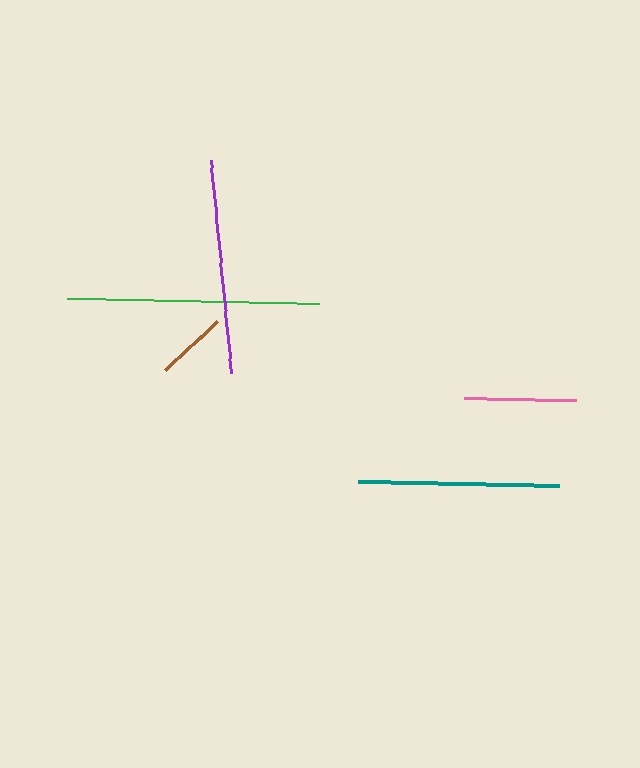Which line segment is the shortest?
The brown line is the shortest at approximately 72 pixels.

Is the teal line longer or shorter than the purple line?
The purple line is longer than the teal line.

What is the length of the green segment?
The green segment is approximately 252 pixels long.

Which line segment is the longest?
The green line is the longest at approximately 252 pixels.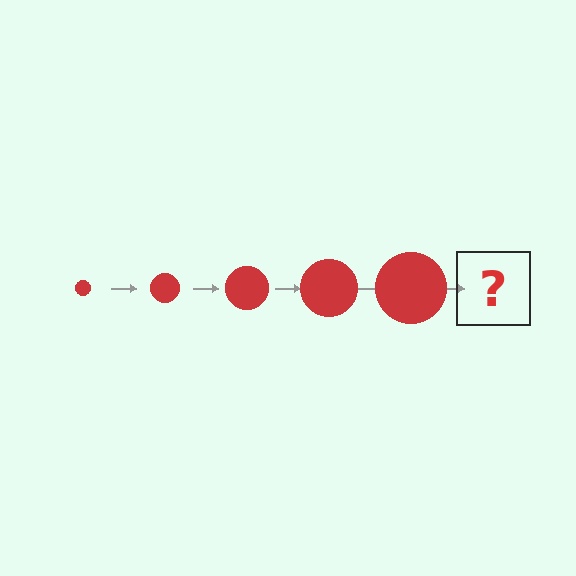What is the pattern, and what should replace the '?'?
The pattern is that the circle gets progressively larger each step. The '?' should be a red circle, larger than the previous one.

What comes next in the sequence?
The next element should be a red circle, larger than the previous one.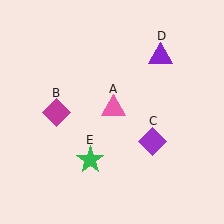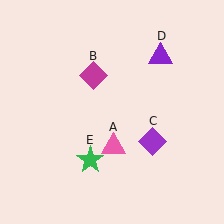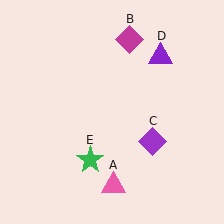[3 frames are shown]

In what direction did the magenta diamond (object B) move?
The magenta diamond (object B) moved up and to the right.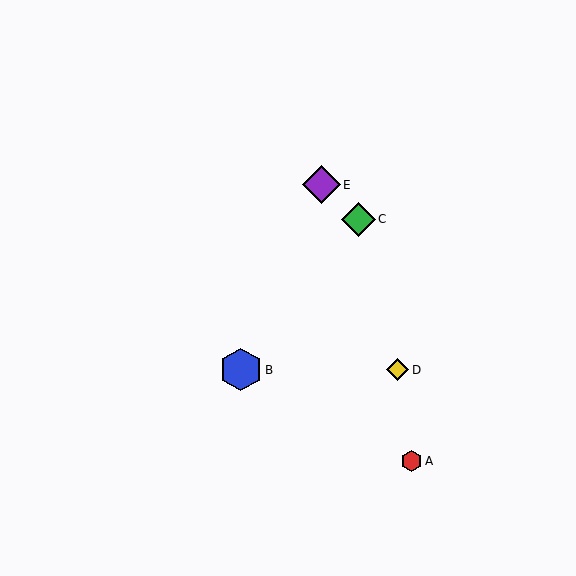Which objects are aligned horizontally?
Objects B, D are aligned horizontally.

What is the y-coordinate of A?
Object A is at y≈461.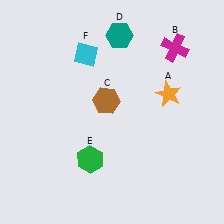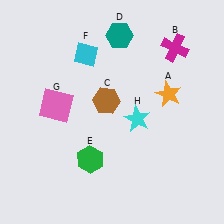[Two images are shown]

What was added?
A pink square (G), a cyan star (H) were added in Image 2.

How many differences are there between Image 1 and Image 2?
There are 2 differences between the two images.